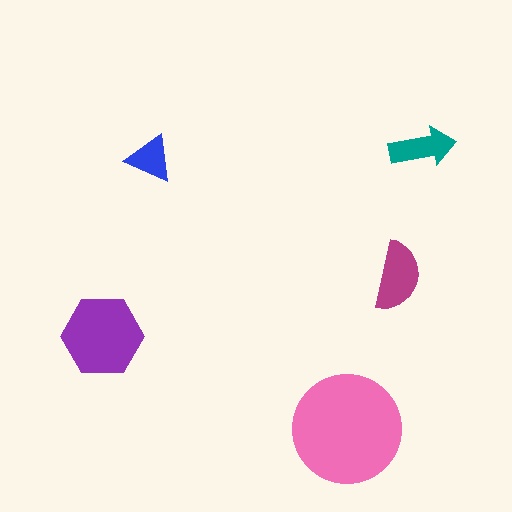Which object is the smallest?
The blue triangle.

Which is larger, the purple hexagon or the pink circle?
The pink circle.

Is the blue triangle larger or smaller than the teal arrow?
Smaller.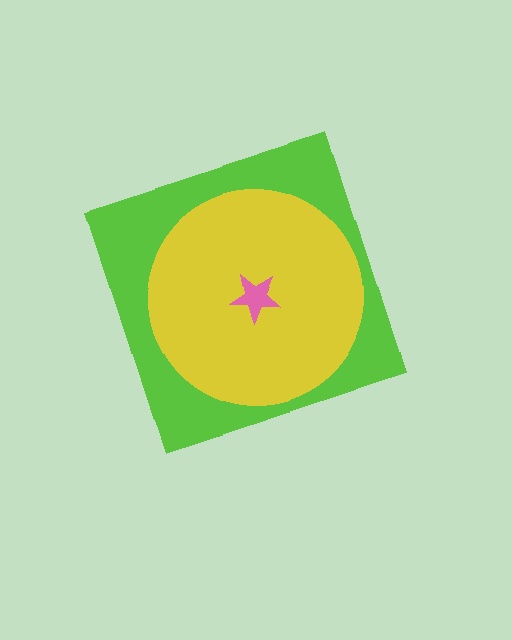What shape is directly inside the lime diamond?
The yellow circle.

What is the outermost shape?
The lime diamond.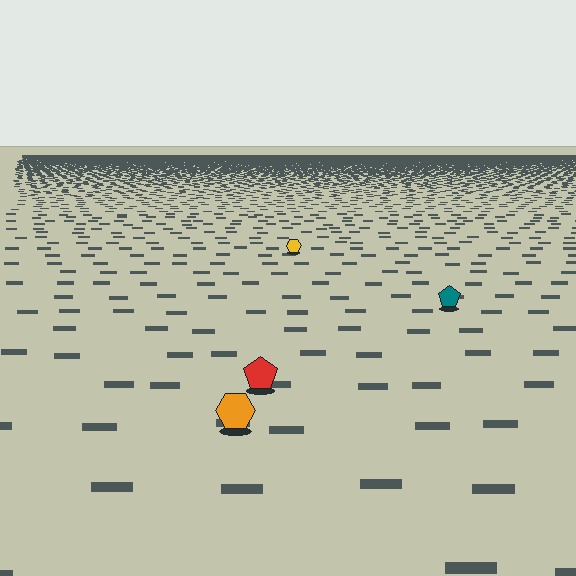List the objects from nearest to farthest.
From nearest to farthest: the orange hexagon, the red pentagon, the teal pentagon, the yellow hexagon.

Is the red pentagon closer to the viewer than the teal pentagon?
Yes. The red pentagon is closer — you can tell from the texture gradient: the ground texture is coarser near it.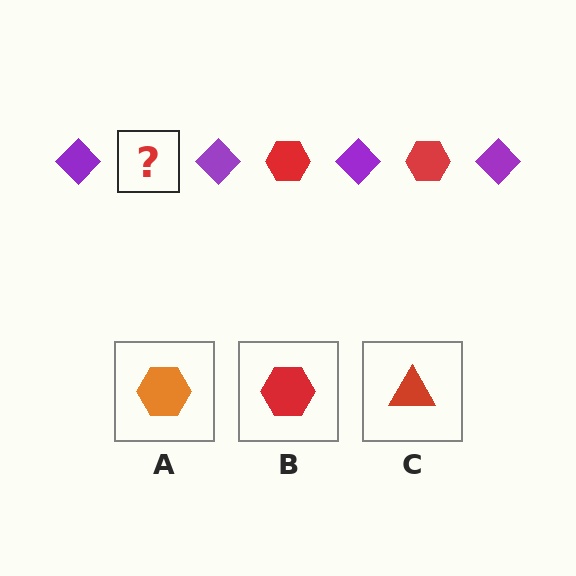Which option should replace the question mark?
Option B.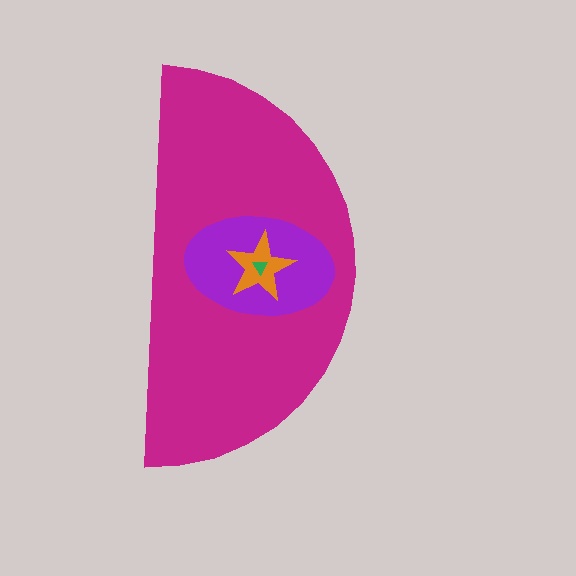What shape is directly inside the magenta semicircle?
The purple ellipse.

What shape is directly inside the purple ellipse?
The orange star.